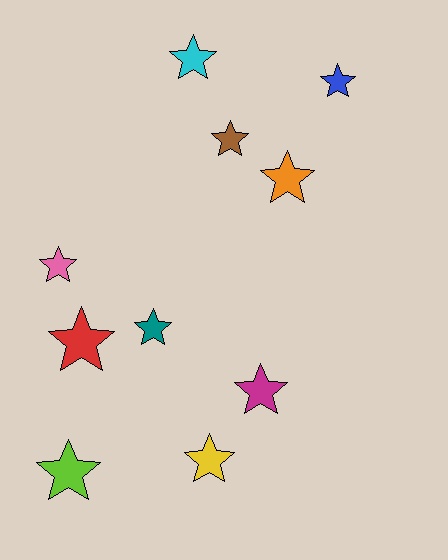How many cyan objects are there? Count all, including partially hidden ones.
There is 1 cyan object.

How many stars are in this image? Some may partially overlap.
There are 10 stars.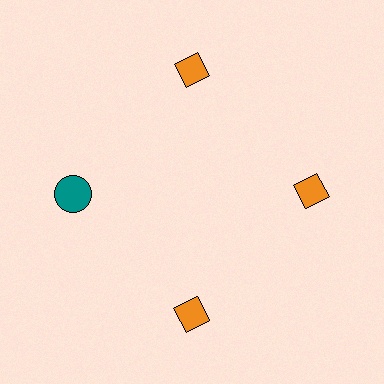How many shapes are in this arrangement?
There are 4 shapes arranged in a ring pattern.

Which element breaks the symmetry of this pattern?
The teal circle at roughly the 9 o'clock position breaks the symmetry. All other shapes are orange diamonds.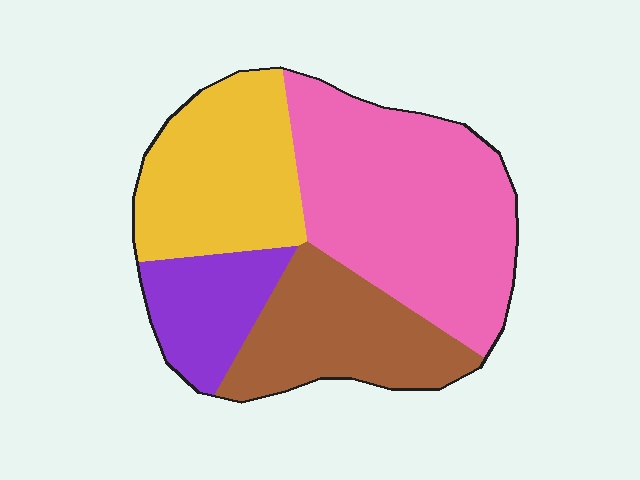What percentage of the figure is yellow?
Yellow covers around 25% of the figure.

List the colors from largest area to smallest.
From largest to smallest: pink, yellow, brown, purple.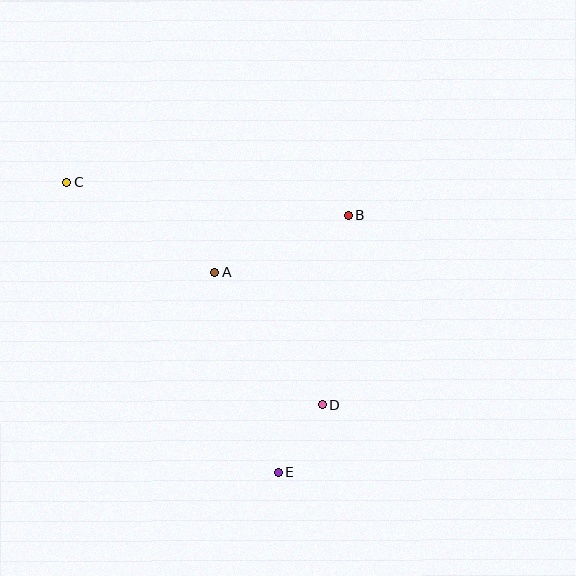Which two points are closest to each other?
Points D and E are closest to each other.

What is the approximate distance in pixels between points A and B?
The distance between A and B is approximately 145 pixels.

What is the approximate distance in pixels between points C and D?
The distance between C and D is approximately 339 pixels.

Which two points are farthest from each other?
Points C and E are farthest from each other.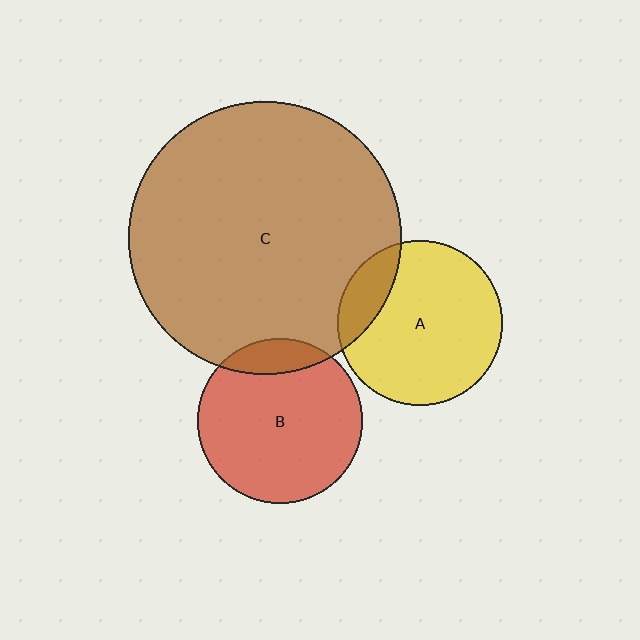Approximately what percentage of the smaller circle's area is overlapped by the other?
Approximately 15%.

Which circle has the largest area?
Circle C (brown).